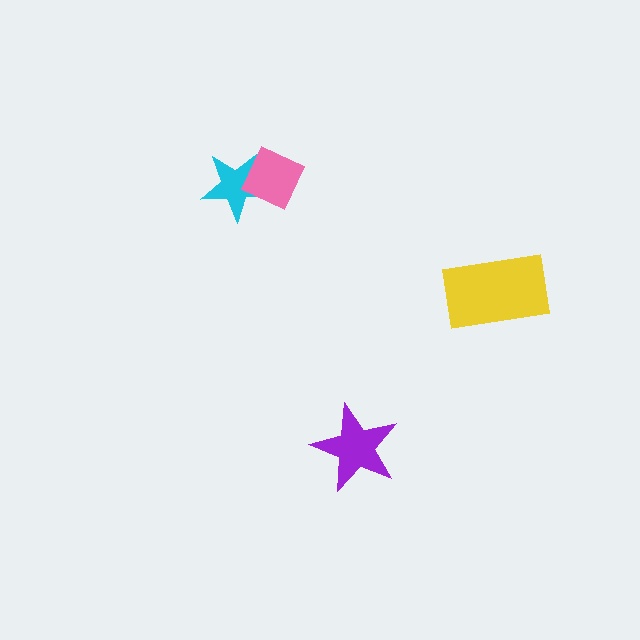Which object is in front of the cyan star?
The pink diamond is in front of the cyan star.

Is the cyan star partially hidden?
Yes, it is partially covered by another shape.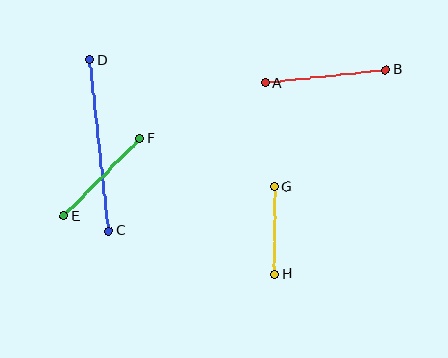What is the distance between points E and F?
The distance is approximately 108 pixels.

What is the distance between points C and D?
The distance is approximately 172 pixels.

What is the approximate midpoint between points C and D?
The midpoint is at approximately (99, 145) pixels.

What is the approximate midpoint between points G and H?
The midpoint is at approximately (275, 230) pixels.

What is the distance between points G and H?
The distance is approximately 88 pixels.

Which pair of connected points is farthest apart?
Points C and D are farthest apart.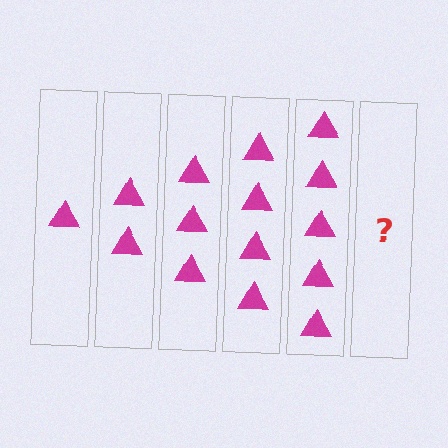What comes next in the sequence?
The next element should be 6 triangles.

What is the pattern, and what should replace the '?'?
The pattern is that each step adds one more triangle. The '?' should be 6 triangles.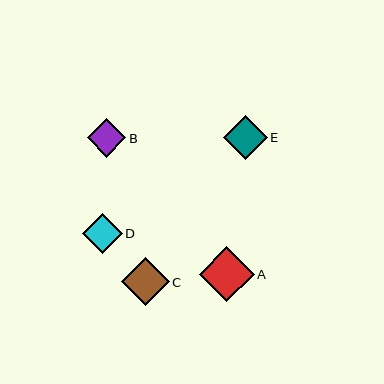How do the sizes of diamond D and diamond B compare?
Diamond D and diamond B are approximately the same size.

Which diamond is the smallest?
Diamond B is the smallest with a size of approximately 39 pixels.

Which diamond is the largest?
Diamond A is the largest with a size of approximately 55 pixels.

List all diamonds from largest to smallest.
From largest to smallest: A, C, E, D, B.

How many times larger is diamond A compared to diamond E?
Diamond A is approximately 1.3 times the size of diamond E.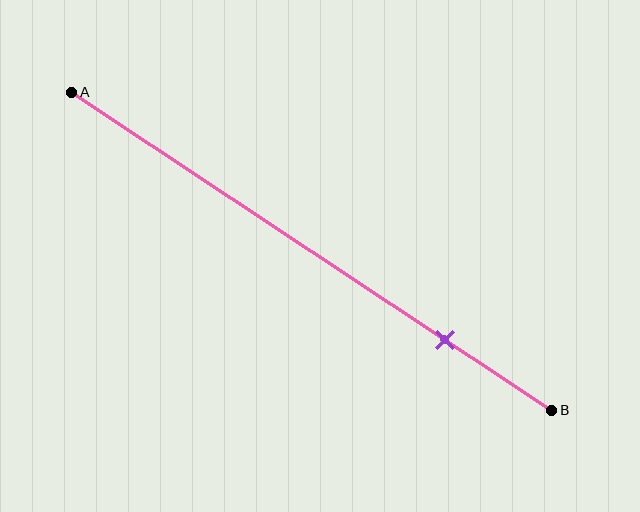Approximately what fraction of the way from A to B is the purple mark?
The purple mark is approximately 80% of the way from A to B.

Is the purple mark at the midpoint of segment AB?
No, the mark is at about 80% from A, not at the 50% midpoint.